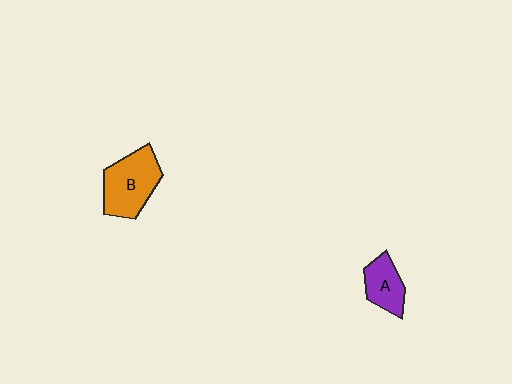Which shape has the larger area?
Shape B (orange).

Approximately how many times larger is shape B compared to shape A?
Approximately 1.7 times.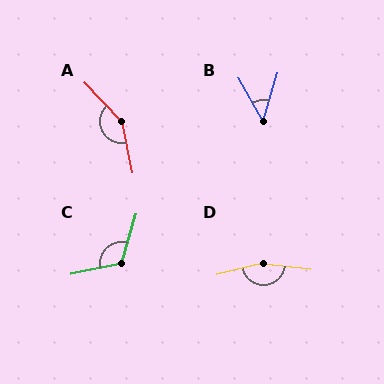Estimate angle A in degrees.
Approximately 147 degrees.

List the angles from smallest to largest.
B (46°), C (118°), A (147°), D (160°).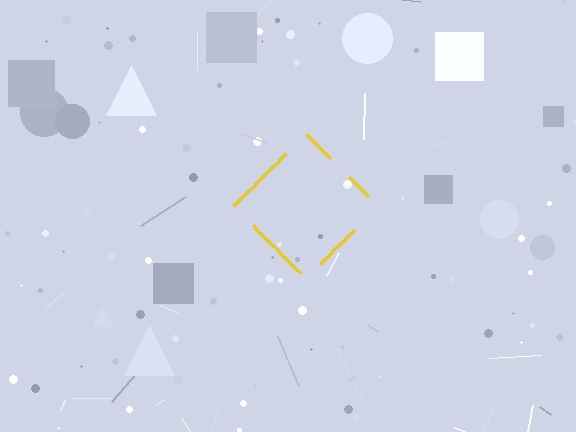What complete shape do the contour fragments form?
The contour fragments form a diamond.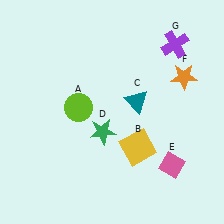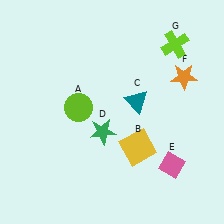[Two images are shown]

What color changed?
The cross (G) changed from purple in Image 1 to lime in Image 2.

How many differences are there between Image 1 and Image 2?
There is 1 difference between the two images.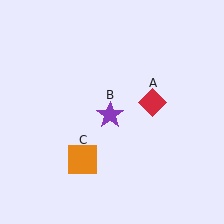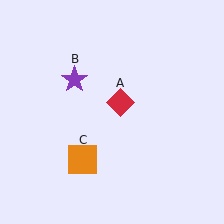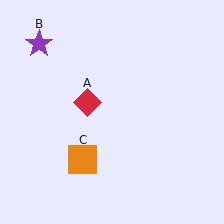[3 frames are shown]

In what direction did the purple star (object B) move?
The purple star (object B) moved up and to the left.